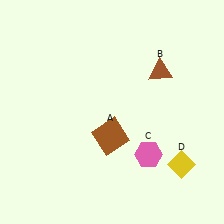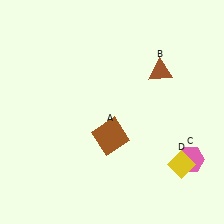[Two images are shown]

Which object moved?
The pink hexagon (C) moved right.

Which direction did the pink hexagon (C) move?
The pink hexagon (C) moved right.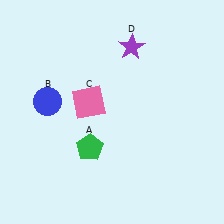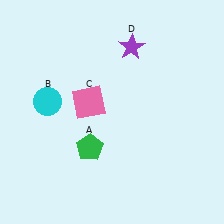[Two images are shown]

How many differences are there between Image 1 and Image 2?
There is 1 difference between the two images.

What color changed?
The circle (B) changed from blue in Image 1 to cyan in Image 2.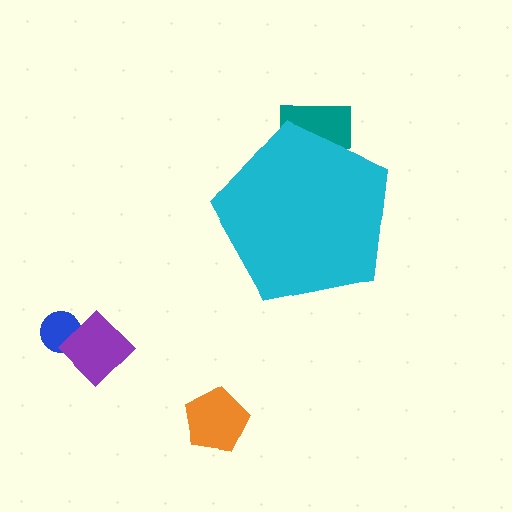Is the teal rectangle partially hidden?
Yes, the teal rectangle is partially hidden behind the cyan pentagon.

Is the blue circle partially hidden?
No, the blue circle is fully visible.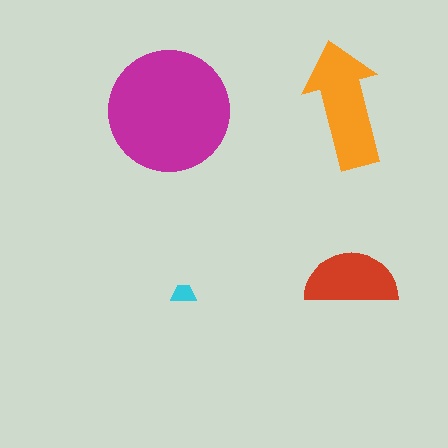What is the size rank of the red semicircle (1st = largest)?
3rd.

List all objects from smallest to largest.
The cyan trapezoid, the red semicircle, the orange arrow, the magenta circle.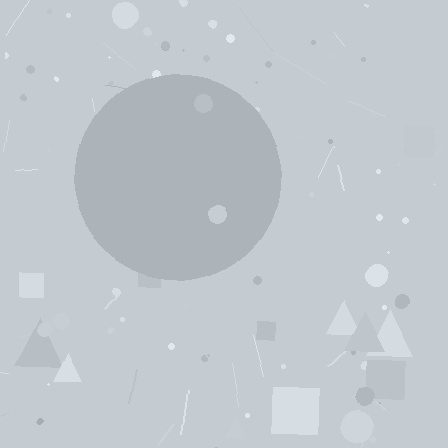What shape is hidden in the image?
A circle is hidden in the image.